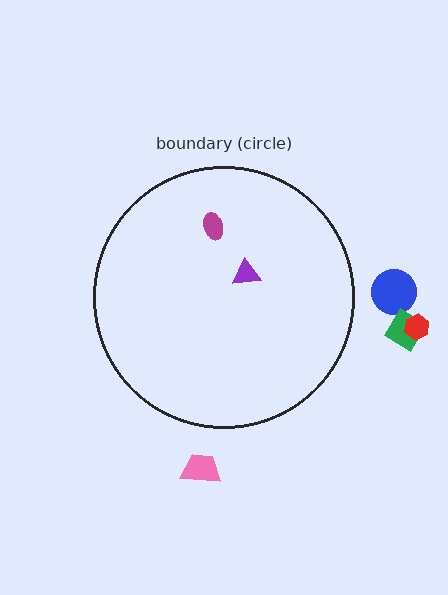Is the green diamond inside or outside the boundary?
Outside.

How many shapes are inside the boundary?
2 inside, 4 outside.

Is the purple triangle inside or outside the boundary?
Inside.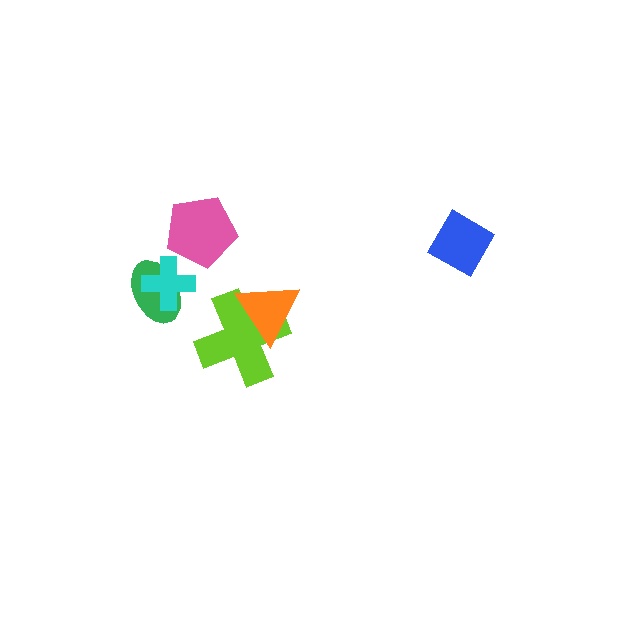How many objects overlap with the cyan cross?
1 object overlaps with the cyan cross.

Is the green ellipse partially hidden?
Yes, it is partially covered by another shape.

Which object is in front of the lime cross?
The orange triangle is in front of the lime cross.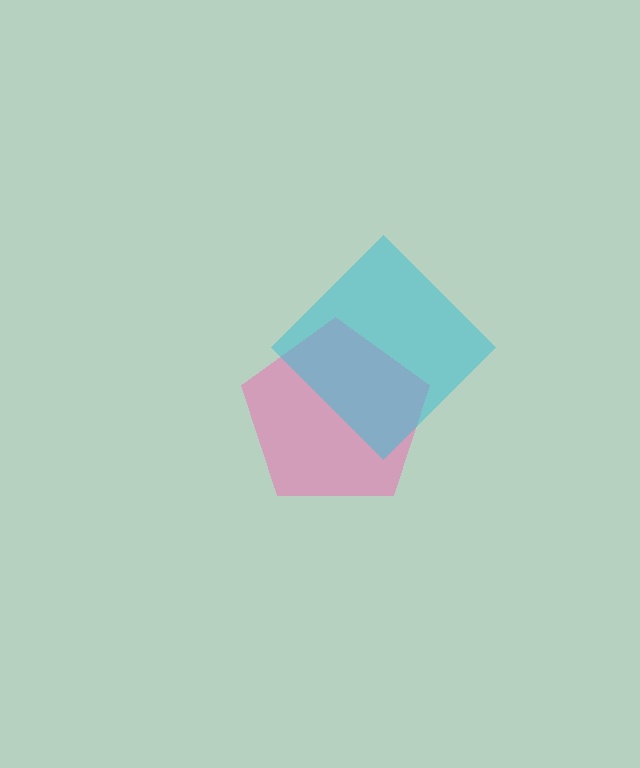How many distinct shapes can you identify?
There are 2 distinct shapes: a pink pentagon, a cyan diamond.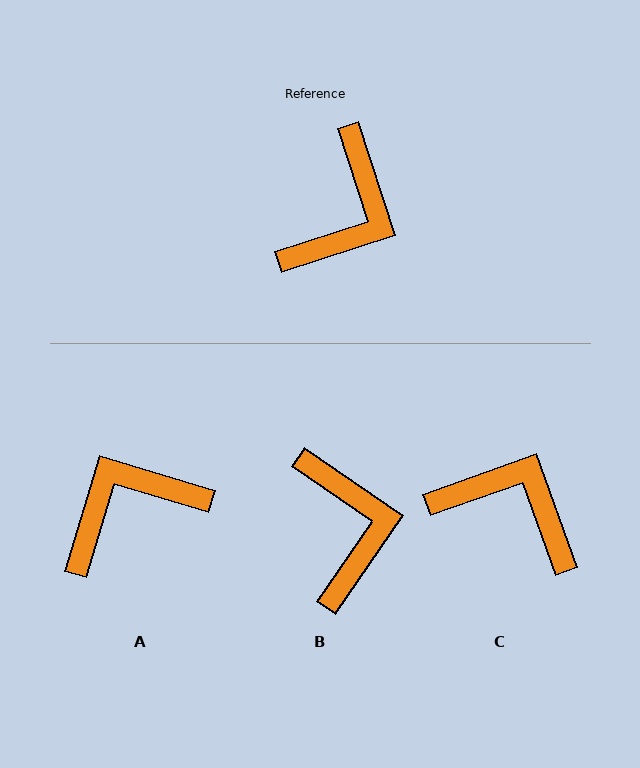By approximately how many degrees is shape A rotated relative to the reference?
Approximately 145 degrees counter-clockwise.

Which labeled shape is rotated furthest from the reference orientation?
A, about 145 degrees away.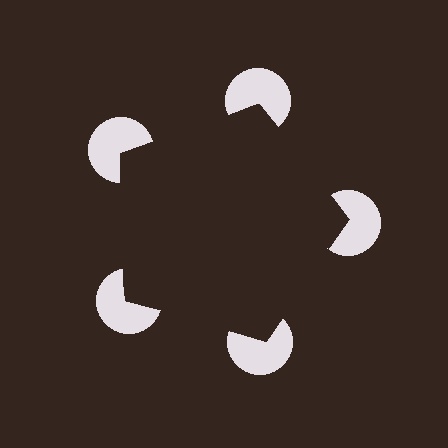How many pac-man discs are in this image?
There are 5 — one at each vertex of the illusory pentagon.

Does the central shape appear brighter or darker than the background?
It typically appears slightly darker than the background, even though no actual brightness change is drawn.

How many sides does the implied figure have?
5 sides.